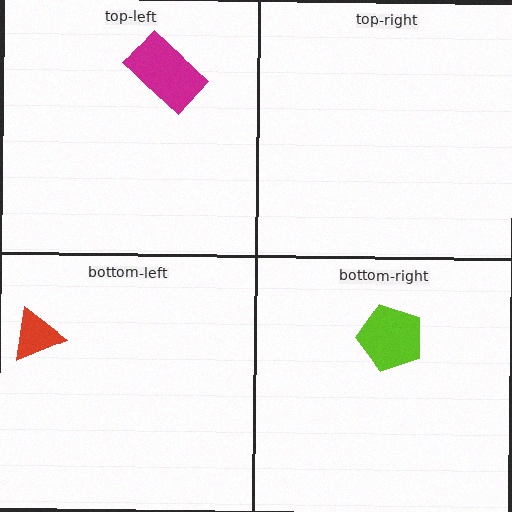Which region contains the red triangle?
The bottom-left region.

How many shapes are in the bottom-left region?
1.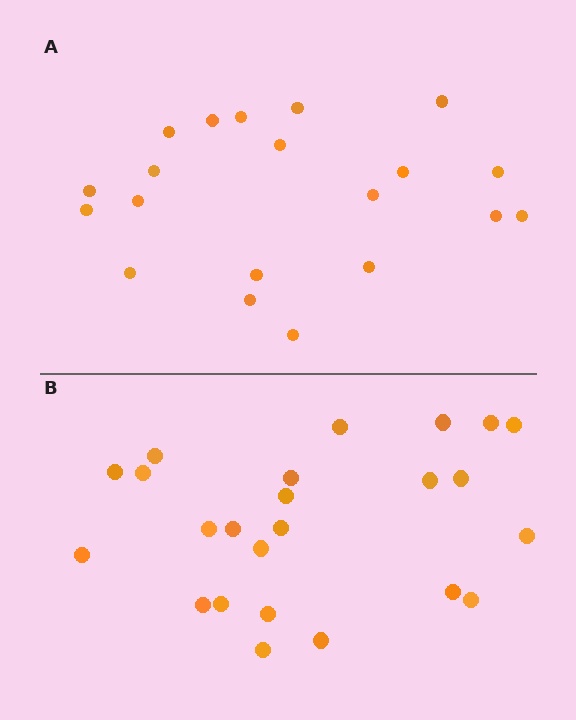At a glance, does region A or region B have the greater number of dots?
Region B (the bottom region) has more dots.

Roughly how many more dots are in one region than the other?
Region B has about 4 more dots than region A.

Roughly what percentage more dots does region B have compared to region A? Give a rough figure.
About 20% more.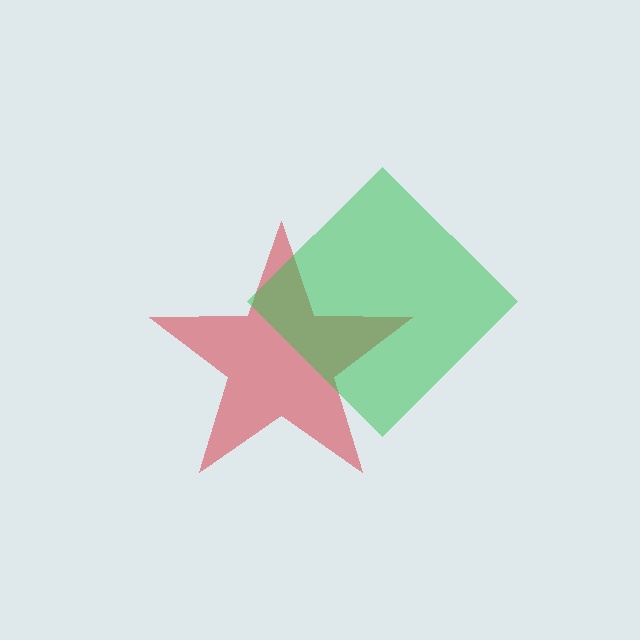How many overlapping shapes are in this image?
There are 2 overlapping shapes in the image.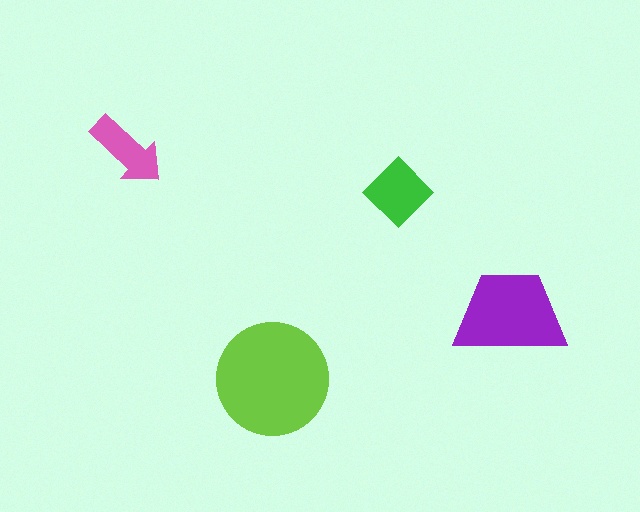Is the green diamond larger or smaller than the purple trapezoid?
Smaller.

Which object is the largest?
The lime circle.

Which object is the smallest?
The pink arrow.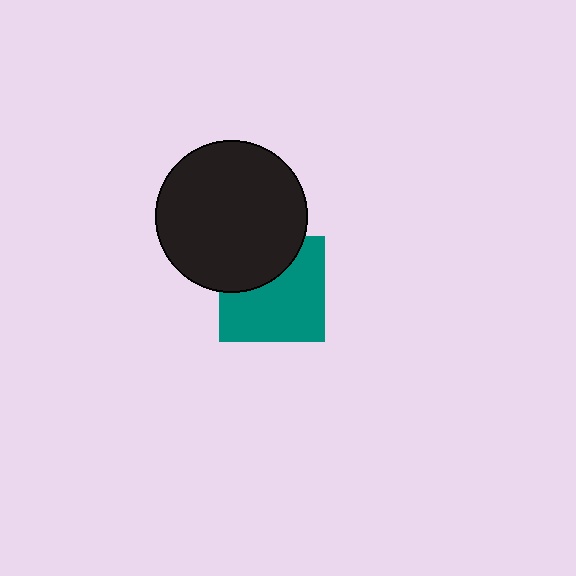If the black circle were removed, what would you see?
You would see the complete teal square.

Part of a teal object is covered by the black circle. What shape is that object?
It is a square.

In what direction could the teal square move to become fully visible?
The teal square could move down. That would shift it out from behind the black circle entirely.